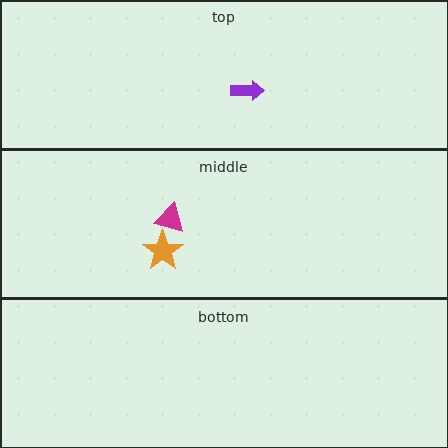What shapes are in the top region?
The purple arrow.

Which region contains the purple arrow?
The top region.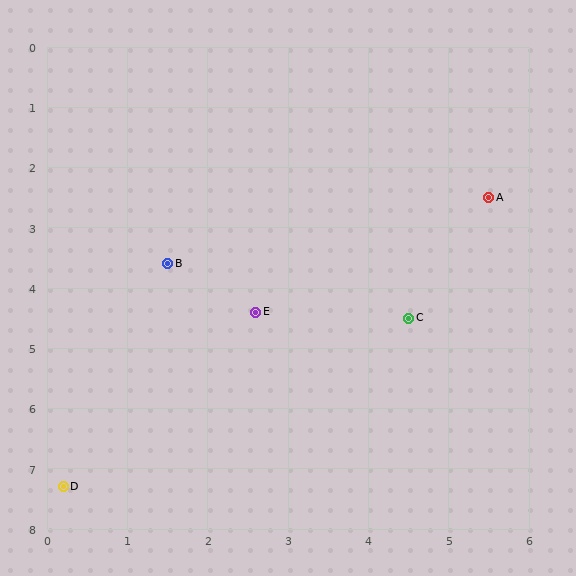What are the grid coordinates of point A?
Point A is at approximately (5.5, 2.5).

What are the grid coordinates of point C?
Point C is at approximately (4.5, 4.5).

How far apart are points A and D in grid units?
Points A and D are about 7.2 grid units apart.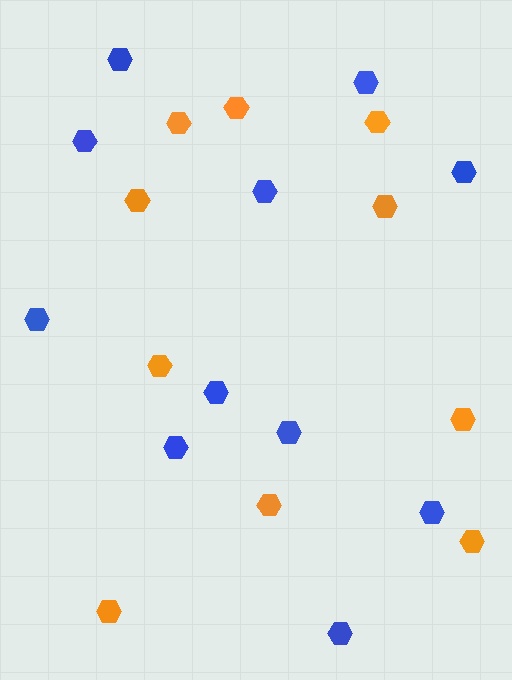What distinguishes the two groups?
There are 2 groups: one group of orange hexagons (10) and one group of blue hexagons (11).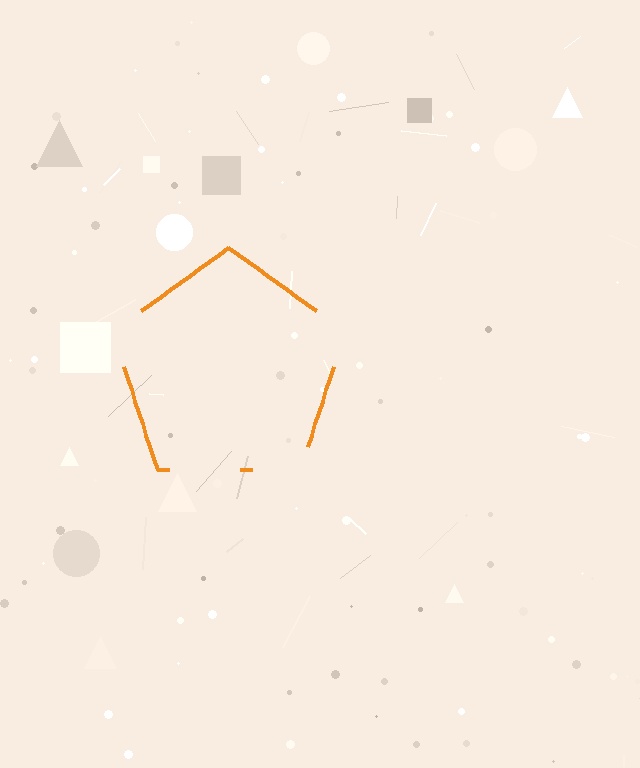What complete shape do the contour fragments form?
The contour fragments form a pentagon.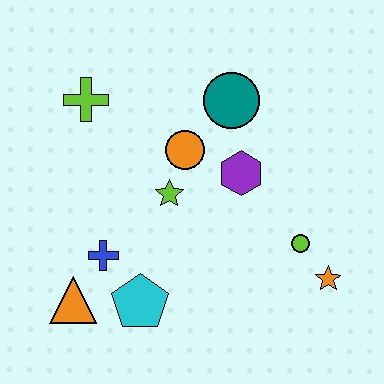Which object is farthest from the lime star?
The orange star is farthest from the lime star.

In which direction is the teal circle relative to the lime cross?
The teal circle is to the right of the lime cross.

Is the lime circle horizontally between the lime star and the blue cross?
No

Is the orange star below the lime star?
Yes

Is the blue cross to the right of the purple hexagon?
No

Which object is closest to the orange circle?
The lime star is closest to the orange circle.